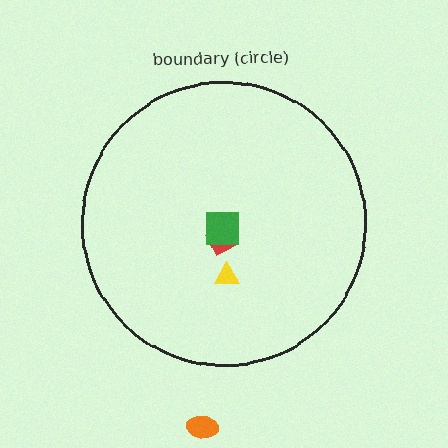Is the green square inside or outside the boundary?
Inside.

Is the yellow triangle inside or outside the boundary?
Inside.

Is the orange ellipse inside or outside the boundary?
Outside.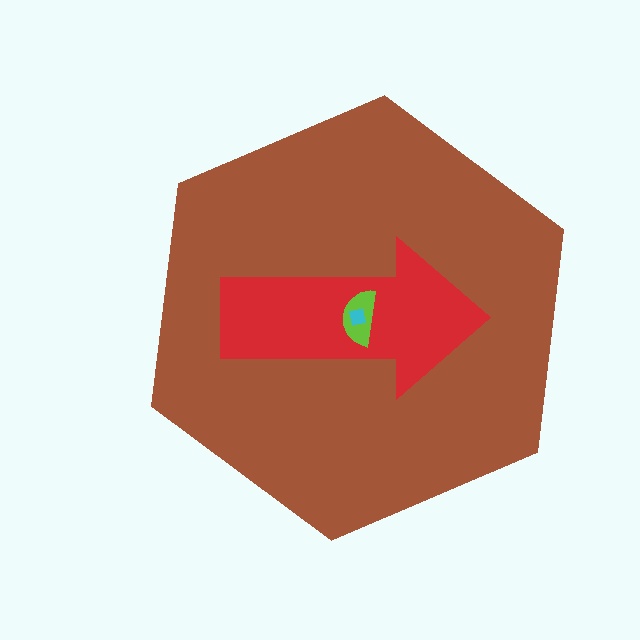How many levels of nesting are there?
4.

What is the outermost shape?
The brown hexagon.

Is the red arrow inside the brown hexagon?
Yes.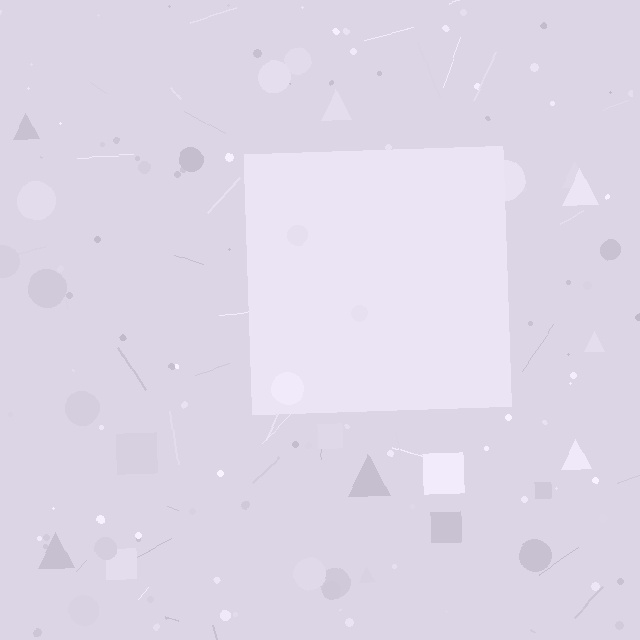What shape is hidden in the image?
A square is hidden in the image.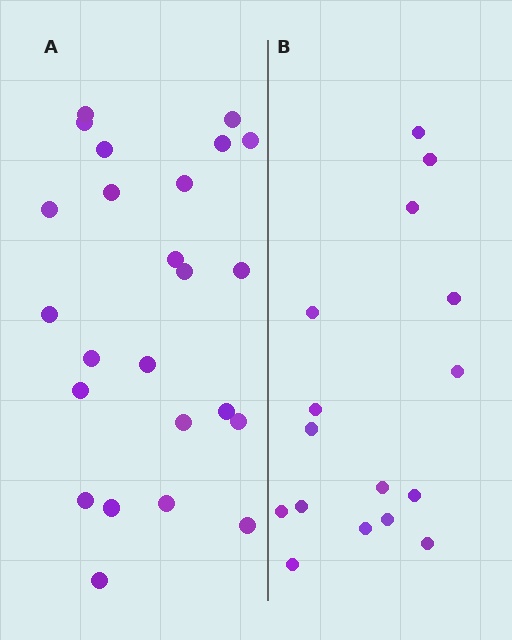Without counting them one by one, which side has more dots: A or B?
Region A (the left region) has more dots.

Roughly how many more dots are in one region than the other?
Region A has roughly 8 or so more dots than region B.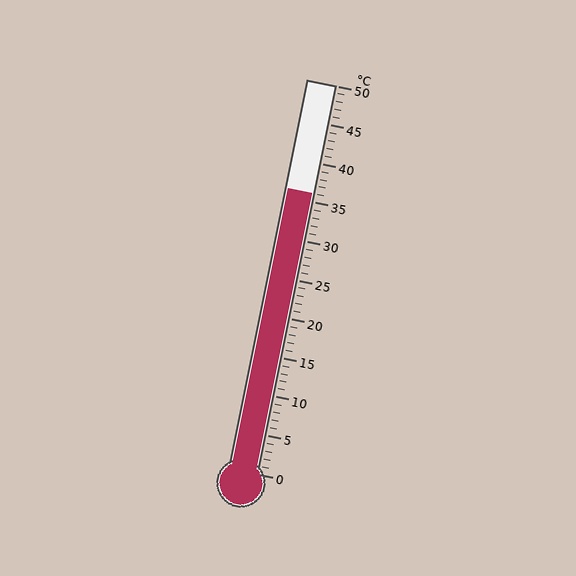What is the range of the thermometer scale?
The thermometer scale ranges from 0°C to 50°C.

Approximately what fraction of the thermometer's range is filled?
The thermometer is filled to approximately 70% of its range.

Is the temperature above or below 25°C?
The temperature is above 25°C.